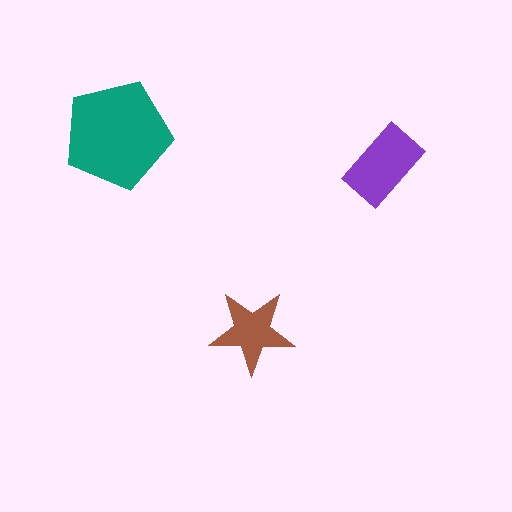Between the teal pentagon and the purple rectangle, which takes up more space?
The teal pentagon.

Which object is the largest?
The teal pentagon.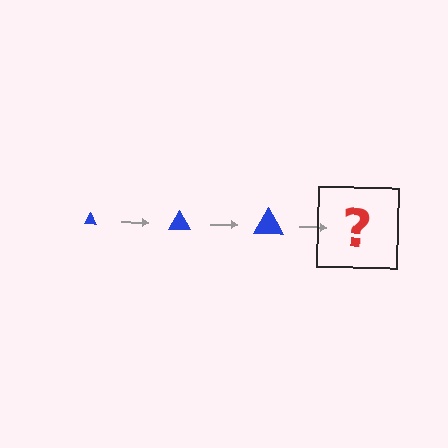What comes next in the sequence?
The next element should be a blue triangle, larger than the previous one.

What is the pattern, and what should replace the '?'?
The pattern is that the triangle gets progressively larger each step. The '?' should be a blue triangle, larger than the previous one.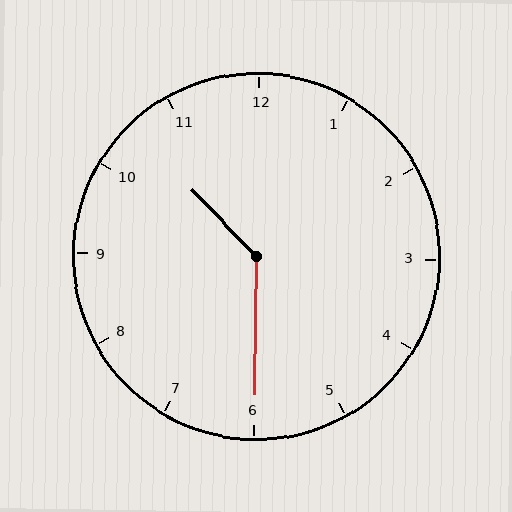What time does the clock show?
10:30.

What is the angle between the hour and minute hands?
Approximately 135 degrees.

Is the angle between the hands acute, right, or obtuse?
It is obtuse.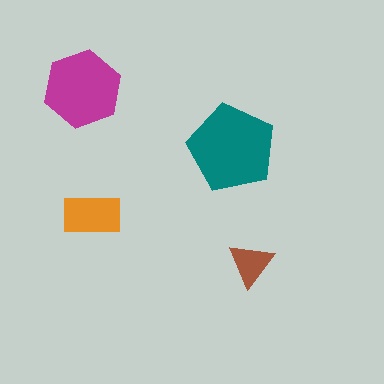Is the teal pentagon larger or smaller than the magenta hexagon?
Larger.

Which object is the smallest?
The brown triangle.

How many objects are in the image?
There are 4 objects in the image.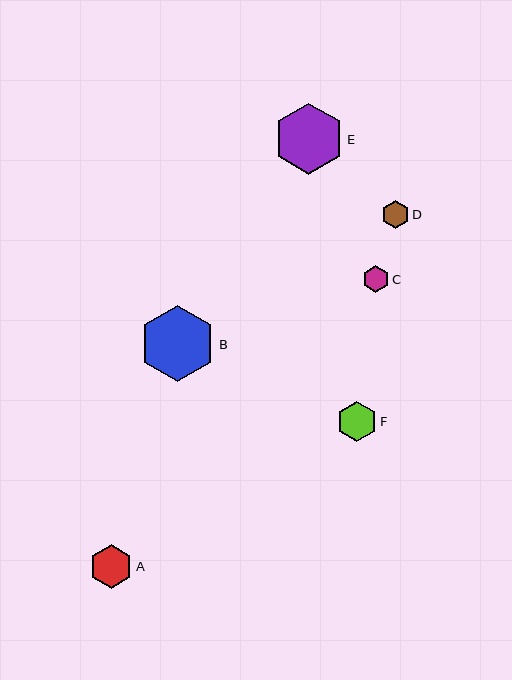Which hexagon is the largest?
Hexagon B is the largest with a size of approximately 77 pixels.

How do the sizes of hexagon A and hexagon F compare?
Hexagon A and hexagon F are approximately the same size.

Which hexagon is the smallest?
Hexagon C is the smallest with a size of approximately 27 pixels.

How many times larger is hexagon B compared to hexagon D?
Hexagon B is approximately 2.7 times the size of hexagon D.